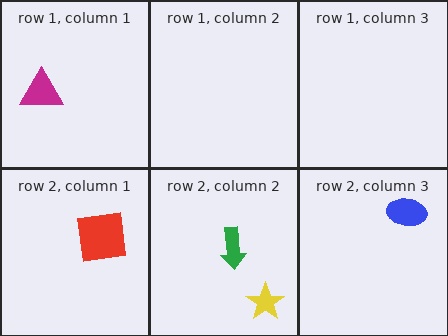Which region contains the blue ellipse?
The row 2, column 3 region.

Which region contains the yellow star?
The row 2, column 2 region.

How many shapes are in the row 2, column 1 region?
1.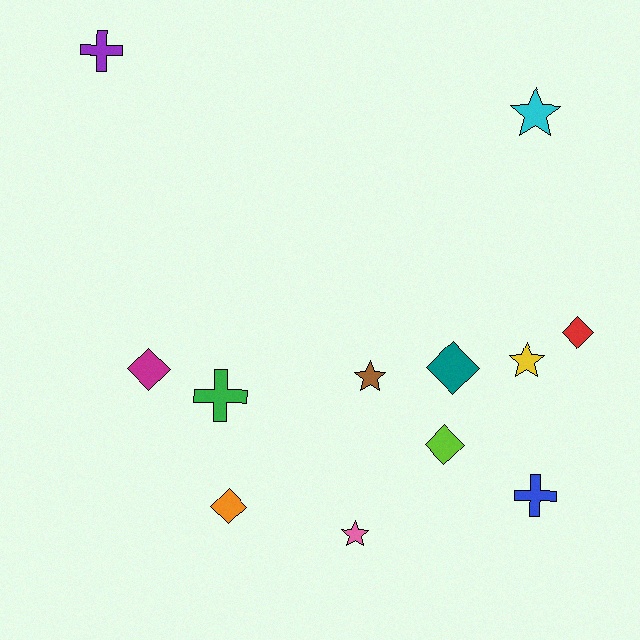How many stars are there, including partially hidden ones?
There are 4 stars.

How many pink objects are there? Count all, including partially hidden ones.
There is 1 pink object.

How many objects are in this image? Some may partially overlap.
There are 12 objects.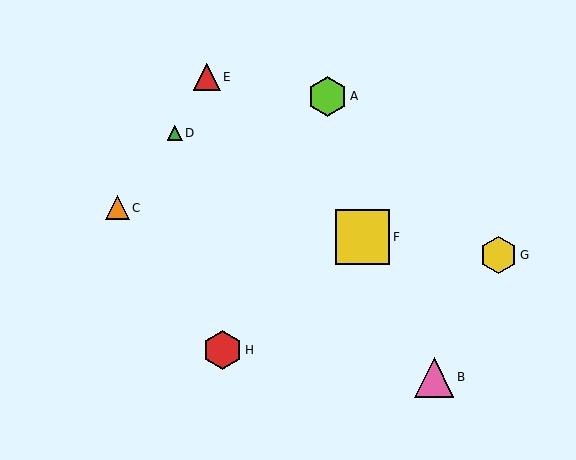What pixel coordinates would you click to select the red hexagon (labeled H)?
Click at (223, 350) to select the red hexagon H.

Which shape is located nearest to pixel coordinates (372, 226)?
The yellow square (labeled F) at (362, 237) is nearest to that location.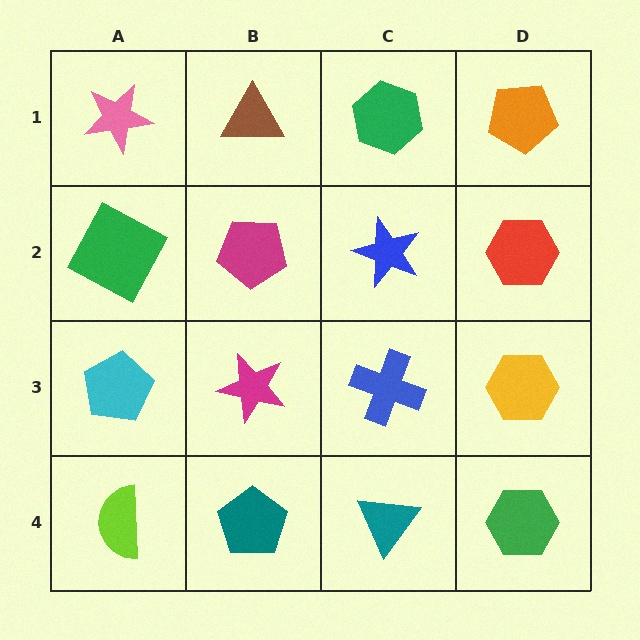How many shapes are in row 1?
4 shapes.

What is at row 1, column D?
An orange pentagon.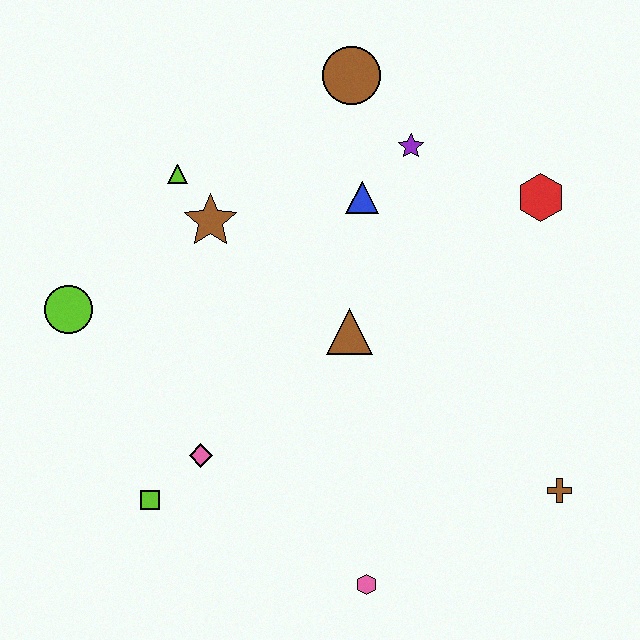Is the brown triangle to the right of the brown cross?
No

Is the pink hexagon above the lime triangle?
No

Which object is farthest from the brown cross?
The lime circle is farthest from the brown cross.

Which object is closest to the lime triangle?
The brown star is closest to the lime triangle.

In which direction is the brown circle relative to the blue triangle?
The brown circle is above the blue triangle.